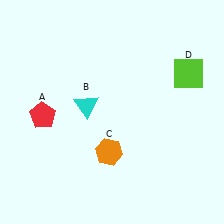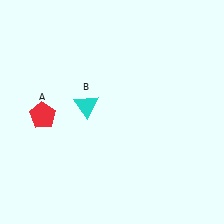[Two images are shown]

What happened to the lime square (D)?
The lime square (D) was removed in Image 2. It was in the top-right area of Image 1.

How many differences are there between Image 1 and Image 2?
There are 2 differences between the two images.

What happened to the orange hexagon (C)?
The orange hexagon (C) was removed in Image 2. It was in the bottom-left area of Image 1.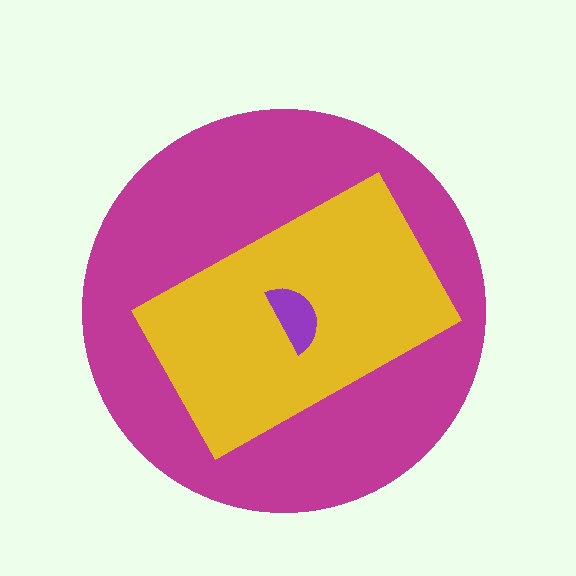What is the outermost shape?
The magenta circle.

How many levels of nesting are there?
3.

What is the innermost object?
The purple semicircle.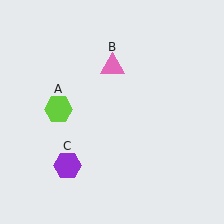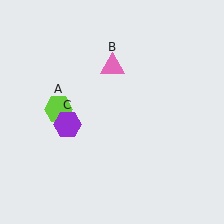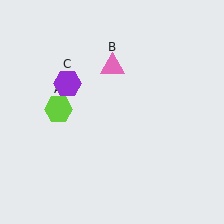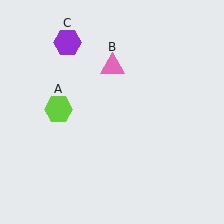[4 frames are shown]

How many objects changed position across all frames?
1 object changed position: purple hexagon (object C).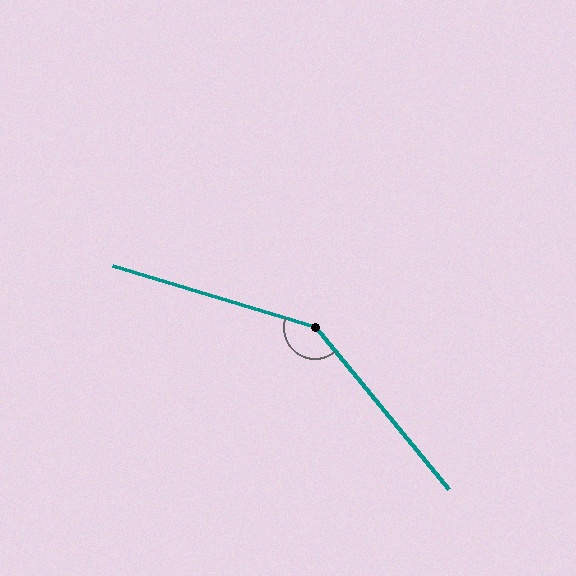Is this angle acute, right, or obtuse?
It is obtuse.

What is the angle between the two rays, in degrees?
Approximately 146 degrees.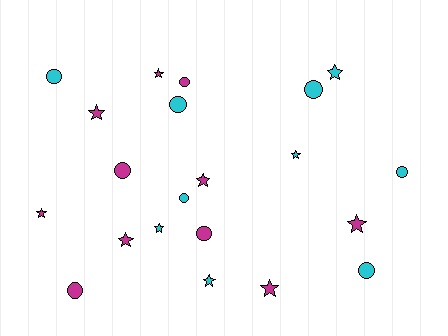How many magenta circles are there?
There are 4 magenta circles.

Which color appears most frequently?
Magenta, with 11 objects.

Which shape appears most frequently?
Star, with 11 objects.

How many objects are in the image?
There are 21 objects.